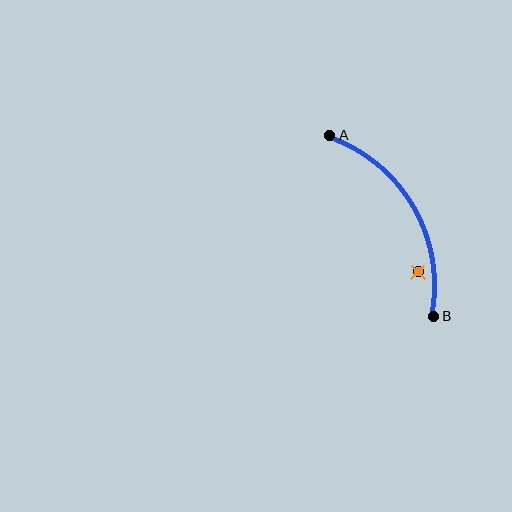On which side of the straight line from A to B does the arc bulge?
The arc bulges to the right of the straight line connecting A and B.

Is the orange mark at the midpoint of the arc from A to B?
No — the orange mark does not lie on the arc at all. It sits slightly inside the curve.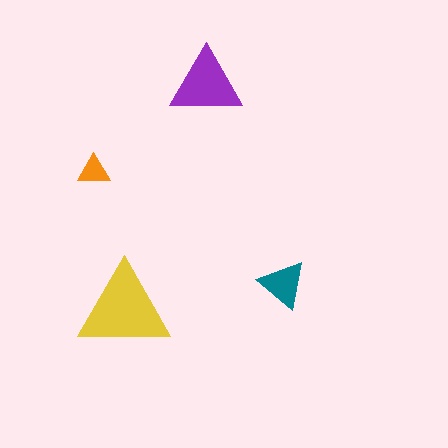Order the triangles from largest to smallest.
the yellow one, the purple one, the teal one, the orange one.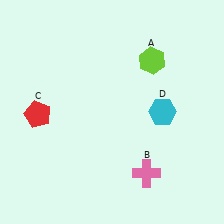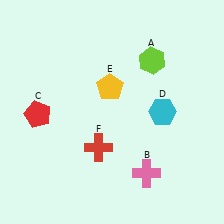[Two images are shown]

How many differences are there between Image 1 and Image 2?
There are 2 differences between the two images.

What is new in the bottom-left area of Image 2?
A red cross (F) was added in the bottom-left area of Image 2.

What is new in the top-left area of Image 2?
A yellow pentagon (E) was added in the top-left area of Image 2.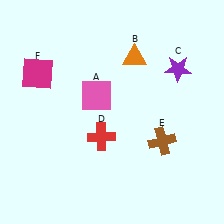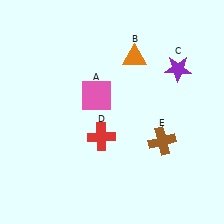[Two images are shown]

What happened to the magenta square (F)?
The magenta square (F) was removed in Image 2. It was in the top-left area of Image 1.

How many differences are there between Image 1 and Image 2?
There is 1 difference between the two images.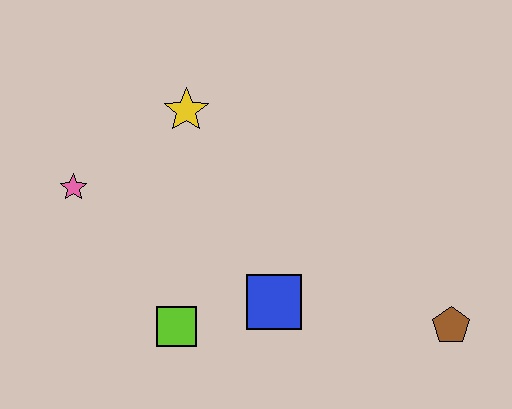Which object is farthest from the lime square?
The brown pentagon is farthest from the lime square.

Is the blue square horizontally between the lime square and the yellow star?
No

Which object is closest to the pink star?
The yellow star is closest to the pink star.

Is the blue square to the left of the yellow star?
No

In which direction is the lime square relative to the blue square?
The lime square is to the left of the blue square.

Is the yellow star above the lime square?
Yes